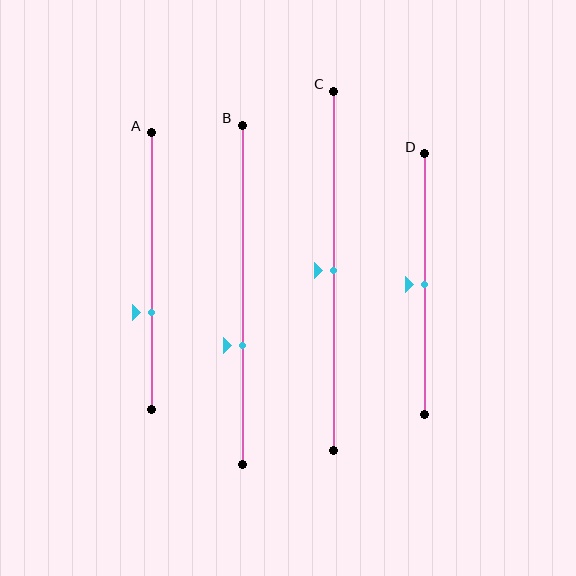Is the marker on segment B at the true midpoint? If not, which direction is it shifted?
No, the marker on segment B is shifted downward by about 15% of the segment length.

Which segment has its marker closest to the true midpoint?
Segment C has its marker closest to the true midpoint.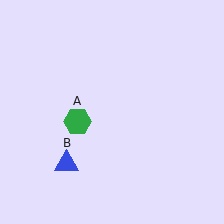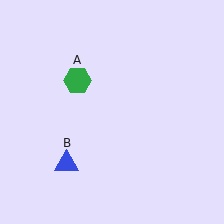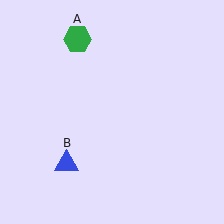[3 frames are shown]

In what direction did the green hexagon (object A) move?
The green hexagon (object A) moved up.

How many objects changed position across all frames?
1 object changed position: green hexagon (object A).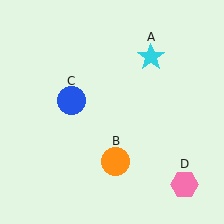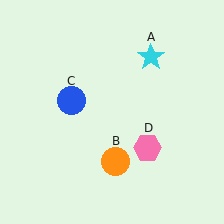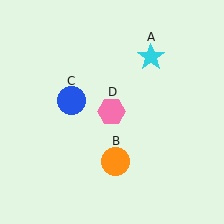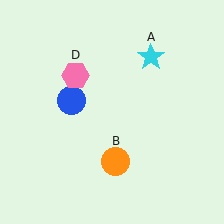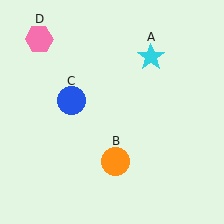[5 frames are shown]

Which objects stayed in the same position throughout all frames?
Cyan star (object A) and orange circle (object B) and blue circle (object C) remained stationary.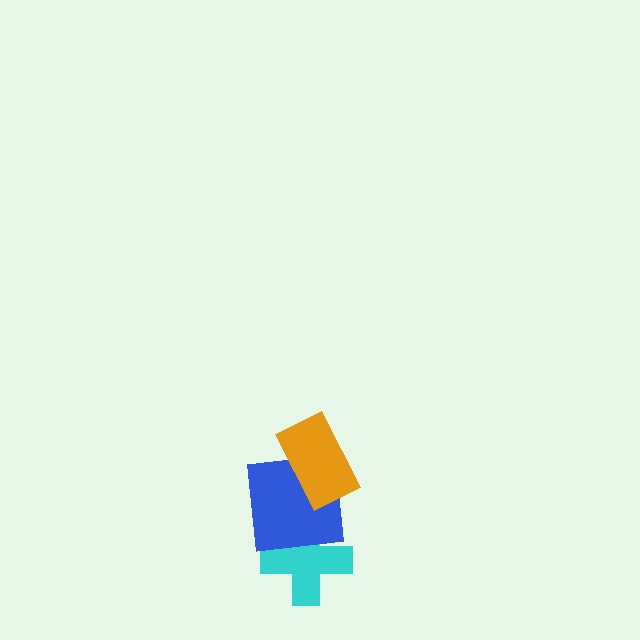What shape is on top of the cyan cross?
The blue square is on top of the cyan cross.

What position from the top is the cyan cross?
The cyan cross is 3rd from the top.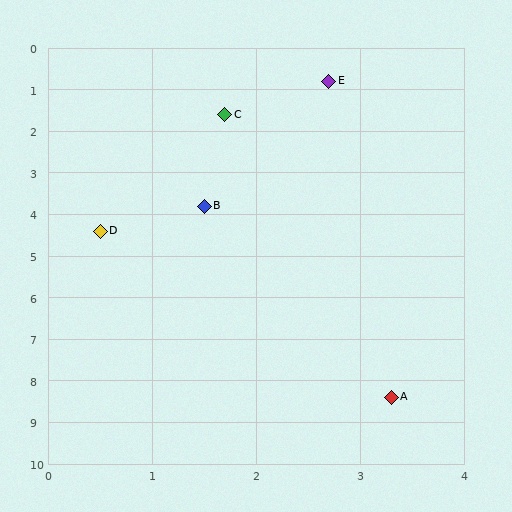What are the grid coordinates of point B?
Point B is at approximately (1.5, 3.8).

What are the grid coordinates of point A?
Point A is at approximately (3.3, 8.4).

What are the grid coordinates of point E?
Point E is at approximately (2.7, 0.8).